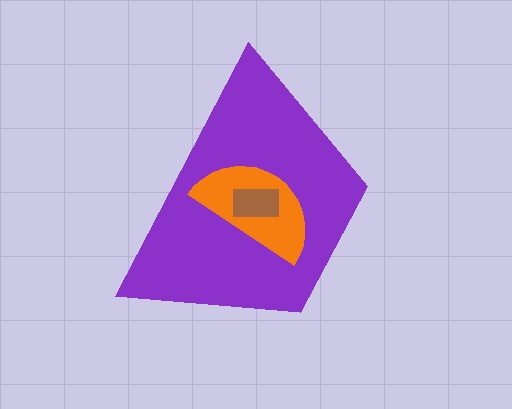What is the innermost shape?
The brown rectangle.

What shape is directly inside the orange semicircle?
The brown rectangle.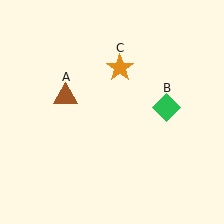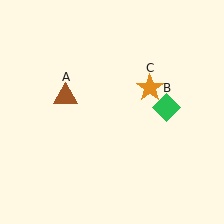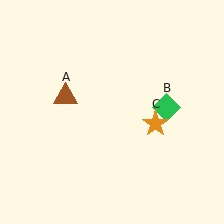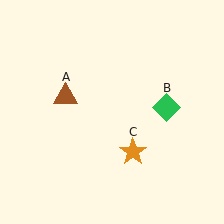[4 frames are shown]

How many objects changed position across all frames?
1 object changed position: orange star (object C).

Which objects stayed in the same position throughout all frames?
Brown triangle (object A) and green diamond (object B) remained stationary.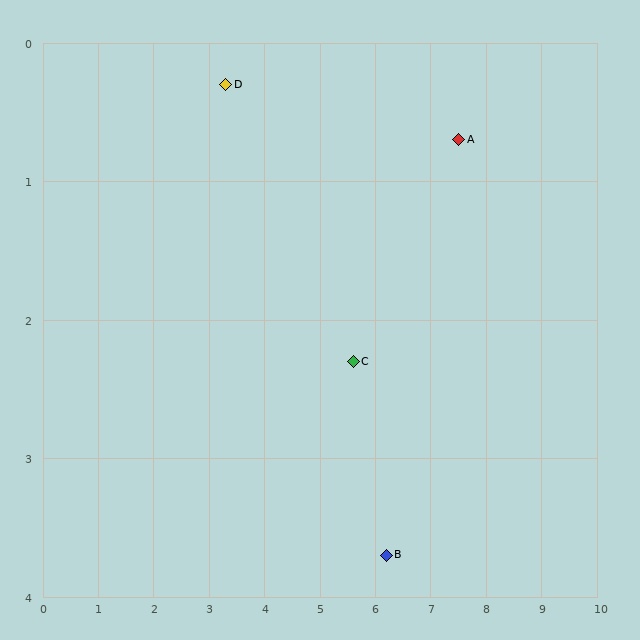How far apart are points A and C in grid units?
Points A and C are about 2.5 grid units apart.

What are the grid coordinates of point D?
Point D is at approximately (3.3, 0.3).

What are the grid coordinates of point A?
Point A is at approximately (7.5, 0.7).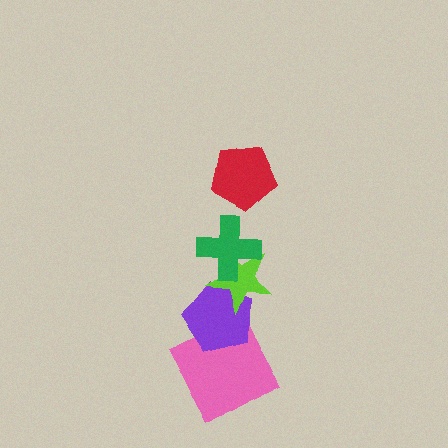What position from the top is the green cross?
The green cross is 2nd from the top.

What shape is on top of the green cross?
The red pentagon is on top of the green cross.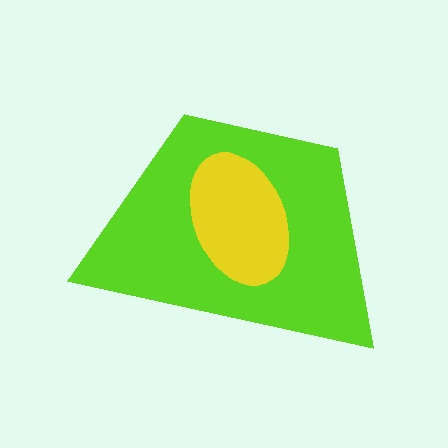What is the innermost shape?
The yellow ellipse.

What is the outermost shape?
The lime trapezoid.